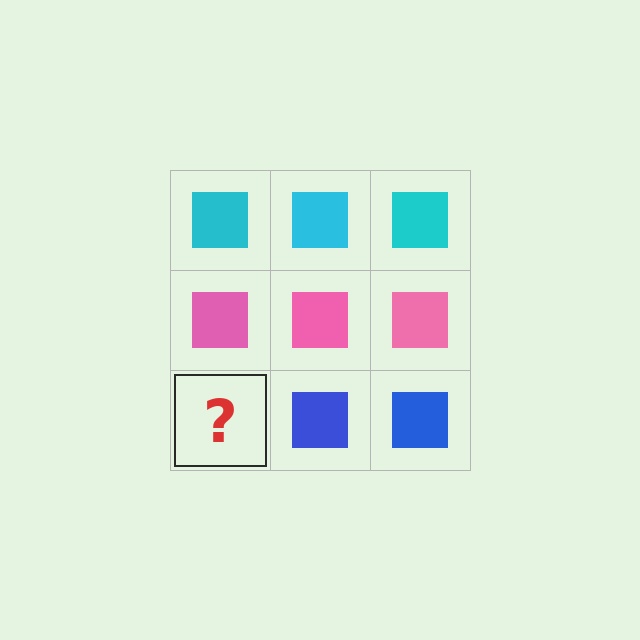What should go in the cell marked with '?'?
The missing cell should contain a blue square.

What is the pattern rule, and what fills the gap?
The rule is that each row has a consistent color. The gap should be filled with a blue square.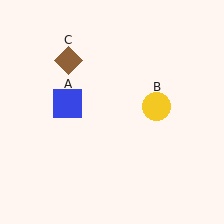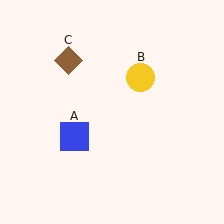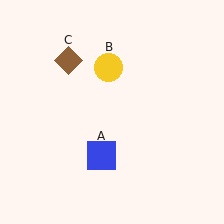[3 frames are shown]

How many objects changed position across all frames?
2 objects changed position: blue square (object A), yellow circle (object B).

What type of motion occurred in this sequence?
The blue square (object A), yellow circle (object B) rotated counterclockwise around the center of the scene.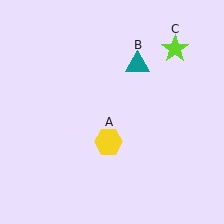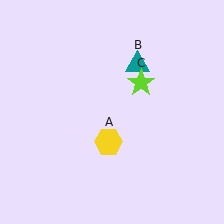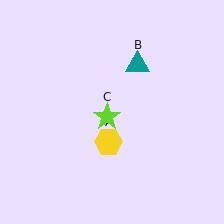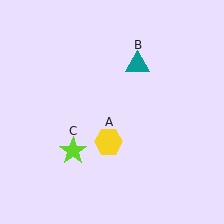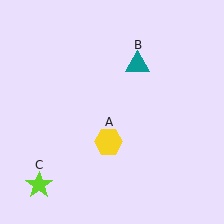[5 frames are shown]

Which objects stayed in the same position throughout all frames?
Yellow hexagon (object A) and teal triangle (object B) remained stationary.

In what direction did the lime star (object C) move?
The lime star (object C) moved down and to the left.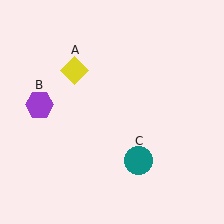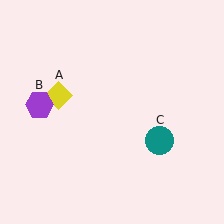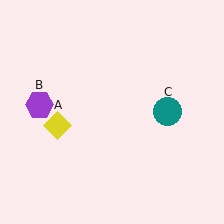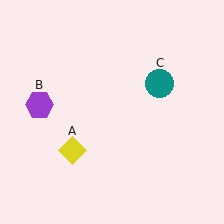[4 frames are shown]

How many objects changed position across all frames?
2 objects changed position: yellow diamond (object A), teal circle (object C).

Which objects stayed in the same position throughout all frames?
Purple hexagon (object B) remained stationary.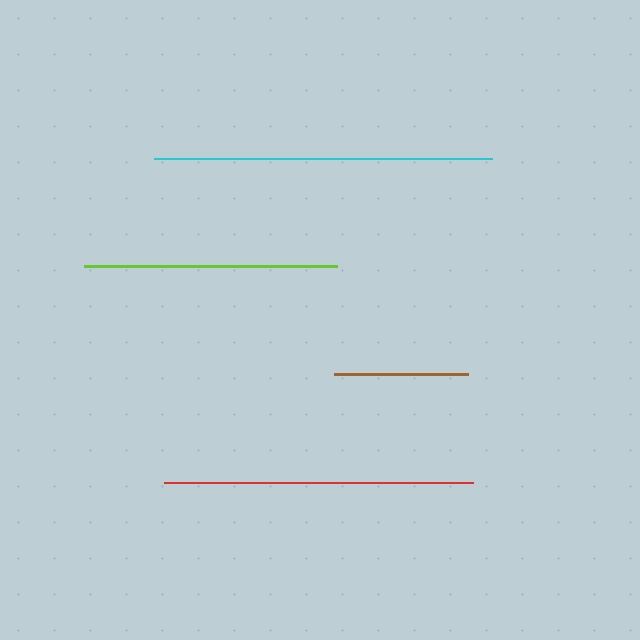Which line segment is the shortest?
The brown line is the shortest at approximately 134 pixels.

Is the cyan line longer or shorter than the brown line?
The cyan line is longer than the brown line.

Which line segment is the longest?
The cyan line is the longest at approximately 338 pixels.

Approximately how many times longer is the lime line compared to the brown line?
The lime line is approximately 1.9 times the length of the brown line.